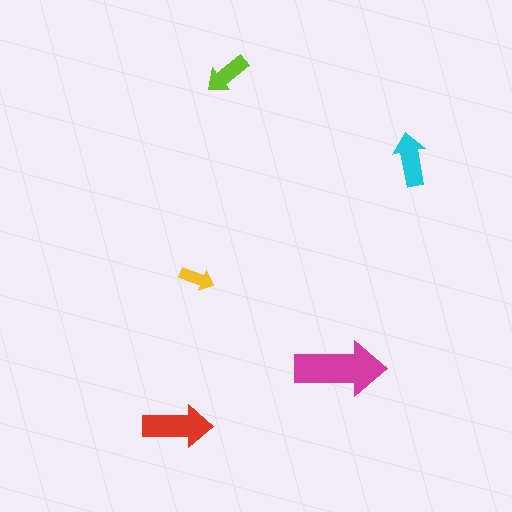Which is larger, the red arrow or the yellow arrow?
The red one.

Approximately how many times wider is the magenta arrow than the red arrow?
About 1.5 times wider.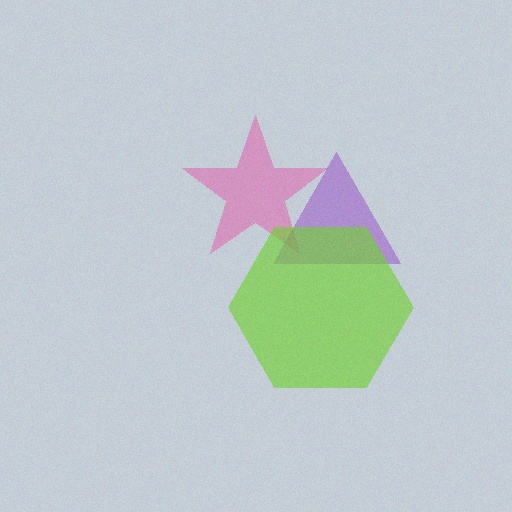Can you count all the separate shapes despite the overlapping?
Yes, there are 3 separate shapes.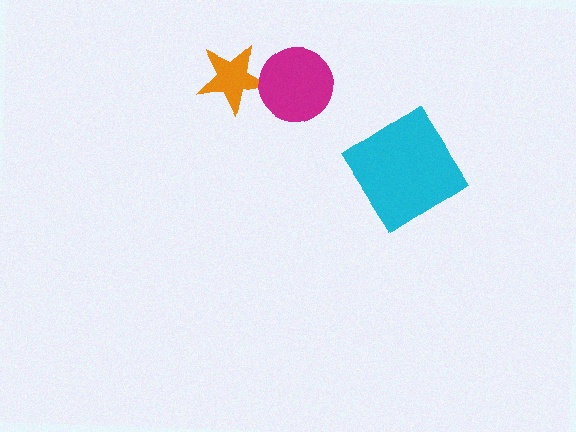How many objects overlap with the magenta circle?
1 object overlaps with the magenta circle.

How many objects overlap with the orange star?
1 object overlaps with the orange star.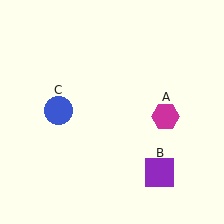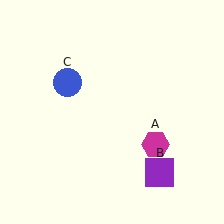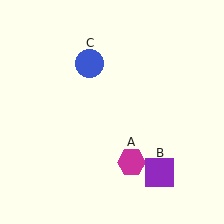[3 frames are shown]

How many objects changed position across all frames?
2 objects changed position: magenta hexagon (object A), blue circle (object C).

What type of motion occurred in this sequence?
The magenta hexagon (object A), blue circle (object C) rotated clockwise around the center of the scene.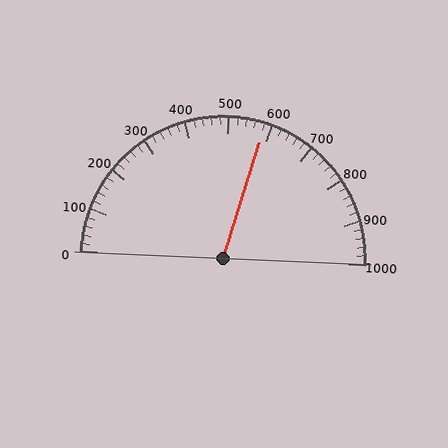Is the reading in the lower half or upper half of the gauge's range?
The reading is in the upper half of the range (0 to 1000).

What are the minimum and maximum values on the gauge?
The gauge ranges from 0 to 1000.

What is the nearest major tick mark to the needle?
The nearest major tick mark is 600.